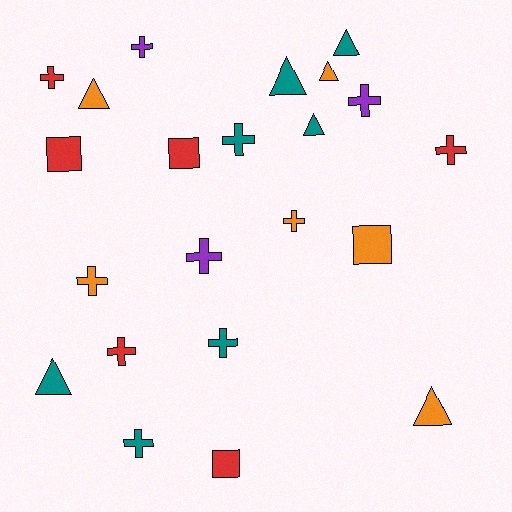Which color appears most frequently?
Teal, with 7 objects.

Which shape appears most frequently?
Cross, with 11 objects.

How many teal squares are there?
There are no teal squares.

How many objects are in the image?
There are 22 objects.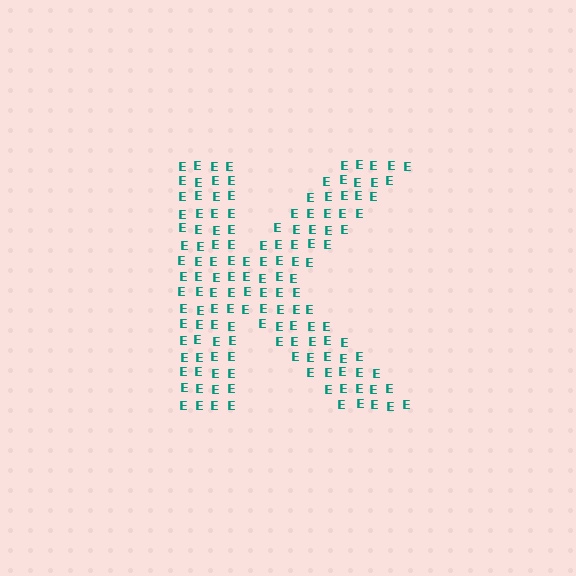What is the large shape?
The large shape is the letter K.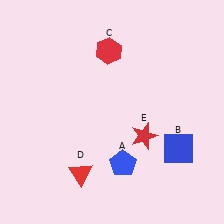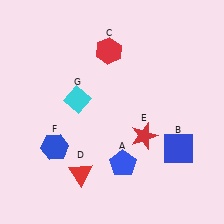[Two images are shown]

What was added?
A blue hexagon (F), a cyan diamond (G) were added in Image 2.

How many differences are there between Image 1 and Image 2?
There are 2 differences between the two images.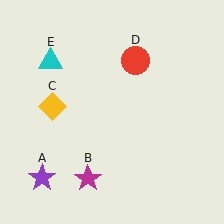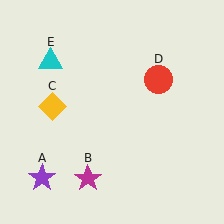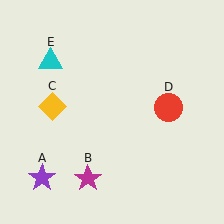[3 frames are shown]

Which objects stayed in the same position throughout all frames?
Purple star (object A) and magenta star (object B) and yellow diamond (object C) and cyan triangle (object E) remained stationary.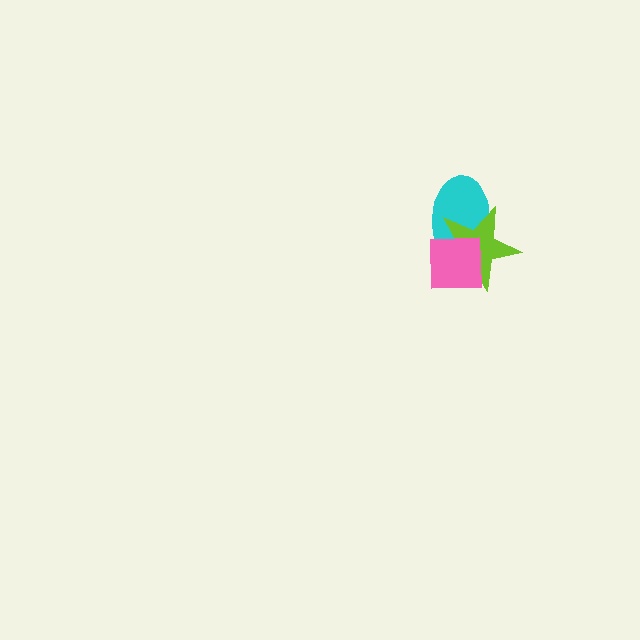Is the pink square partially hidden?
No, no other shape covers it.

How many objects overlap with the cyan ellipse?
2 objects overlap with the cyan ellipse.